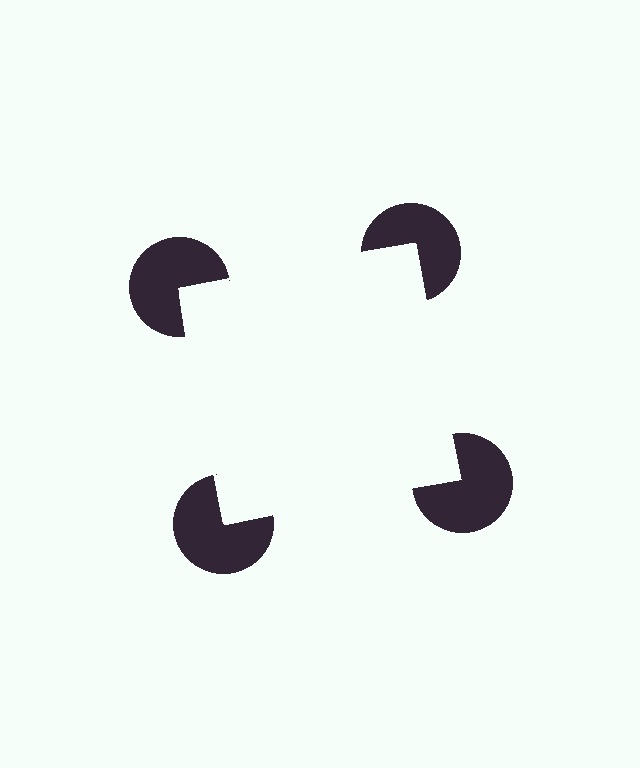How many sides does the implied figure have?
4 sides.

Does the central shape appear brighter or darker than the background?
It typically appears slightly brighter than the background, even though no actual brightness change is drawn.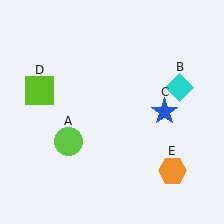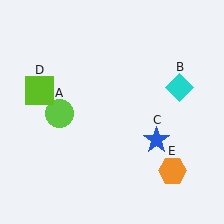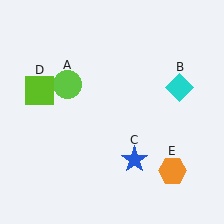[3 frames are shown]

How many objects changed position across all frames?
2 objects changed position: lime circle (object A), blue star (object C).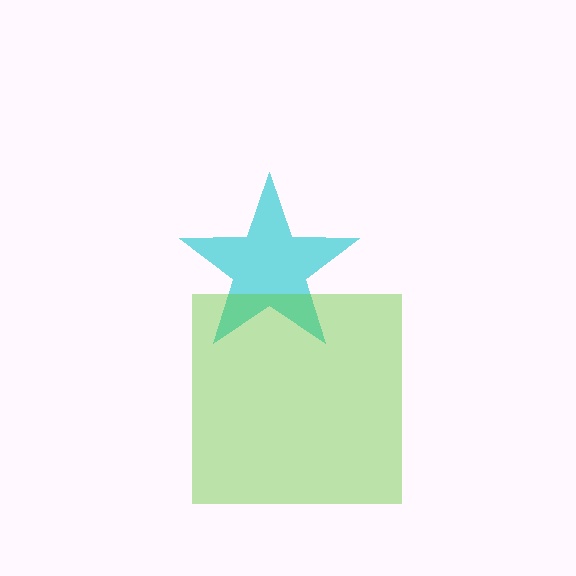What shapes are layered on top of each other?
The layered shapes are: a cyan star, a lime square.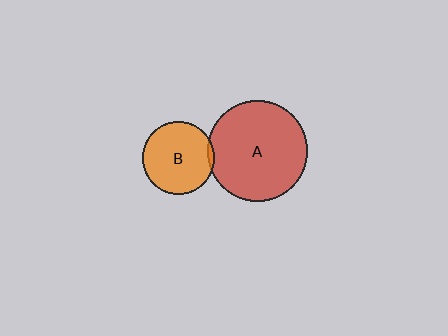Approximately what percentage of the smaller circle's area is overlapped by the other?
Approximately 5%.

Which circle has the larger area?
Circle A (red).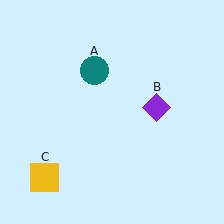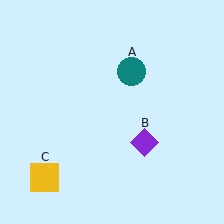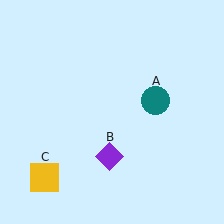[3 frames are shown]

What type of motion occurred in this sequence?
The teal circle (object A), purple diamond (object B) rotated clockwise around the center of the scene.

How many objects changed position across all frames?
2 objects changed position: teal circle (object A), purple diamond (object B).